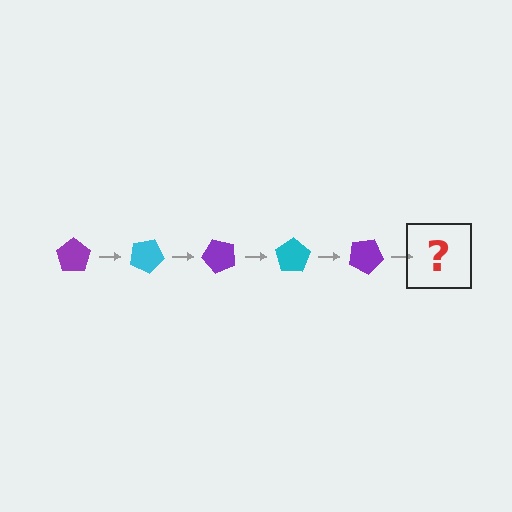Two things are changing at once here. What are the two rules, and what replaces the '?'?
The two rules are that it rotates 25 degrees each step and the color cycles through purple and cyan. The '?' should be a cyan pentagon, rotated 125 degrees from the start.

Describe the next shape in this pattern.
It should be a cyan pentagon, rotated 125 degrees from the start.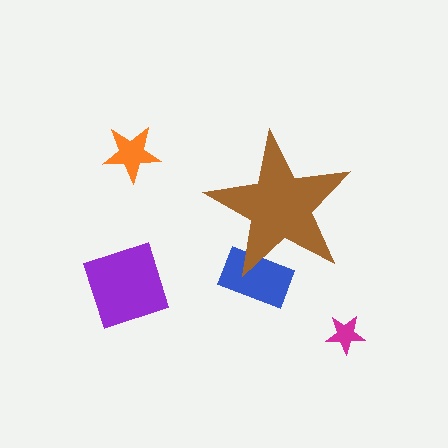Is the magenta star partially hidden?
No, the magenta star is fully visible.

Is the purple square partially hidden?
No, the purple square is fully visible.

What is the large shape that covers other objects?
A brown star.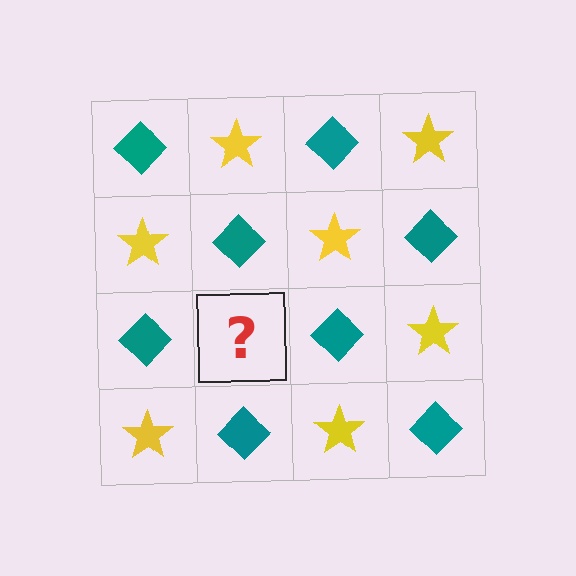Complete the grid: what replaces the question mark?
The question mark should be replaced with a yellow star.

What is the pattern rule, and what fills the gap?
The rule is that it alternates teal diamond and yellow star in a checkerboard pattern. The gap should be filled with a yellow star.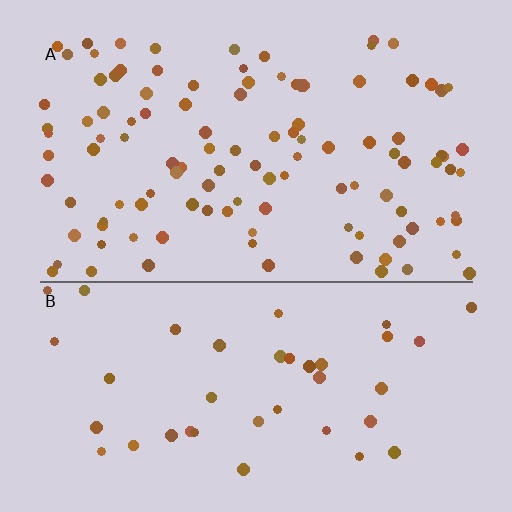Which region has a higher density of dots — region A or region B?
A (the top).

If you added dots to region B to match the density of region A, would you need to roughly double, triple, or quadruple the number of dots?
Approximately triple.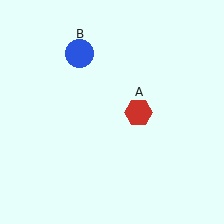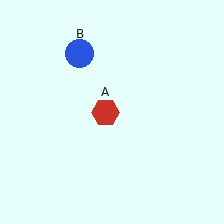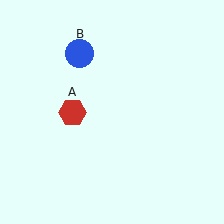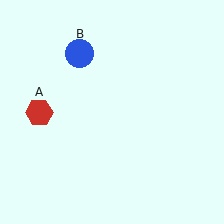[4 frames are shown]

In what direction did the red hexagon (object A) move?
The red hexagon (object A) moved left.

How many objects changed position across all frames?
1 object changed position: red hexagon (object A).